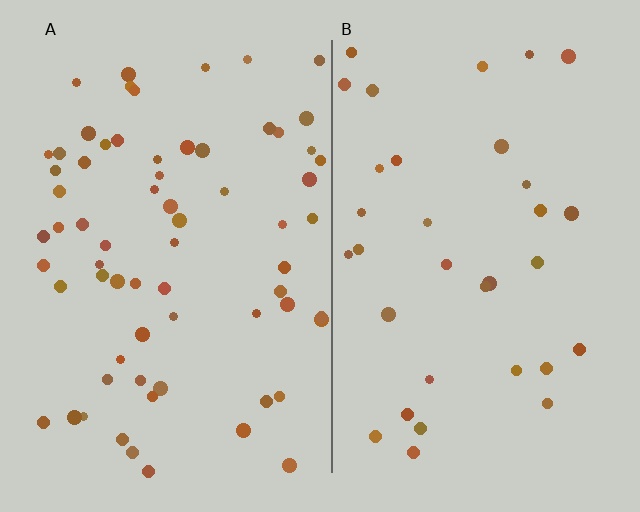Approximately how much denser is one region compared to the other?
Approximately 2.0× — region A over region B.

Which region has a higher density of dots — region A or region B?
A (the left).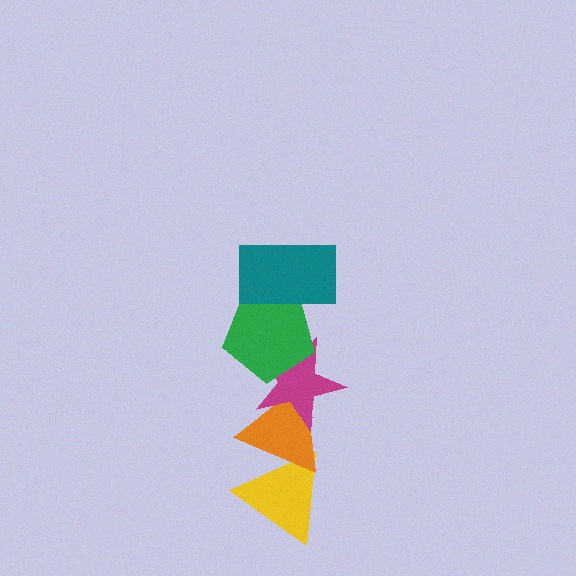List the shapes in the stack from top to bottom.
From top to bottom: the teal rectangle, the green pentagon, the magenta star, the orange triangle, the yellow triangle.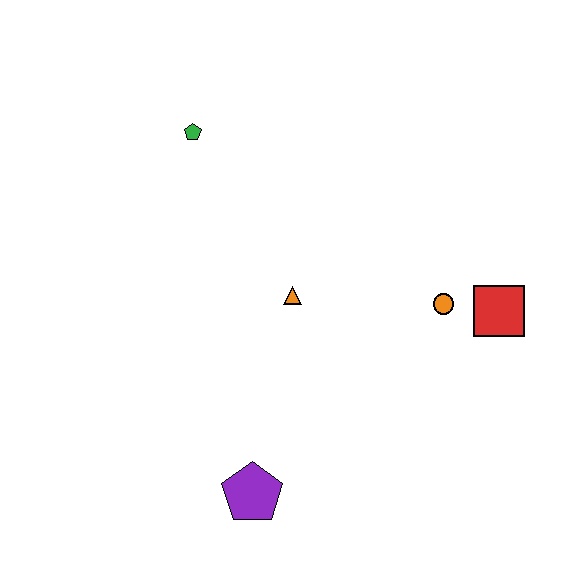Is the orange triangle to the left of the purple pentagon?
No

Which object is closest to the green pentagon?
The orange triangle is closest to the green pentagon.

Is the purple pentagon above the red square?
No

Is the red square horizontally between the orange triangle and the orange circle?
No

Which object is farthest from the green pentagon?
The purple pentagon is farthest from the green pentagon.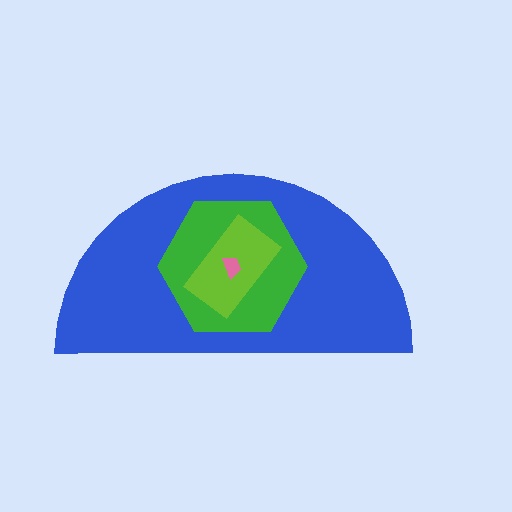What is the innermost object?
The pink trapezoid.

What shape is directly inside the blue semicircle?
The green hexagon.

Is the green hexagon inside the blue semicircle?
Yes.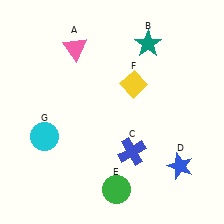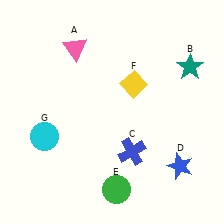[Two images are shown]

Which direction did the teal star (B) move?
The teal star (B) moved right.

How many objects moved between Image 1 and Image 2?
1 object moved between the two images.